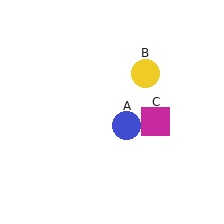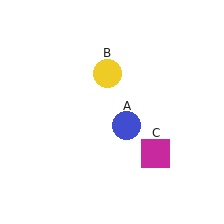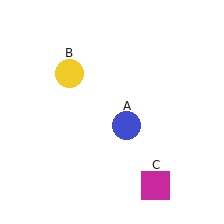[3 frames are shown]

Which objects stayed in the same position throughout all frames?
Blue circle (object A) remained stationary.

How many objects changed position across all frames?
2 objects changed position: yellow circle (object B), magenta square (object C).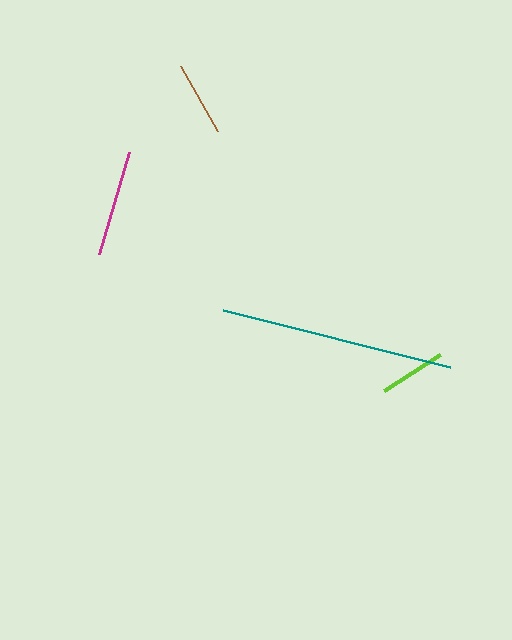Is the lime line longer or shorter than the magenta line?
The magenta line is longer than the lime line.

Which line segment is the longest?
The teal line is the longest at approximately 234 pixels.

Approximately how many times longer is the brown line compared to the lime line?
The brown line is approximately 1.1 times the length of the lime line.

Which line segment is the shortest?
The lime line is the shortest at approximately 67 pixels.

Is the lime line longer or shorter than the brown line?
The brown line is longer than the lime line.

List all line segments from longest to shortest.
From longest to shortest: teal, magenta, brown, lime.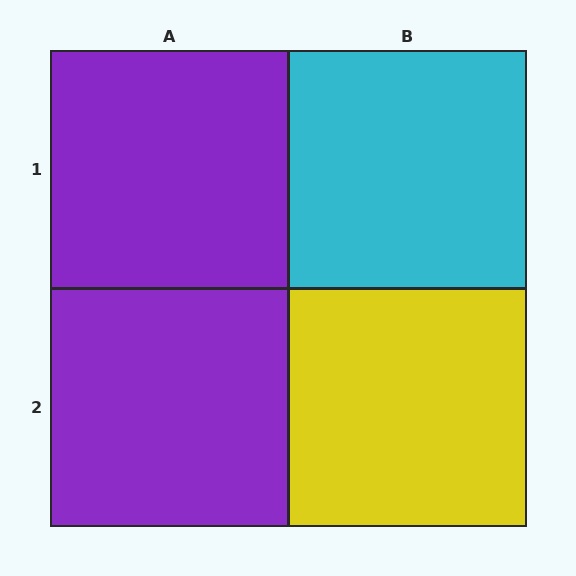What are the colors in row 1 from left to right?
Purple, cyan.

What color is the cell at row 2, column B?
Yellow.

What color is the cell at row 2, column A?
Purple.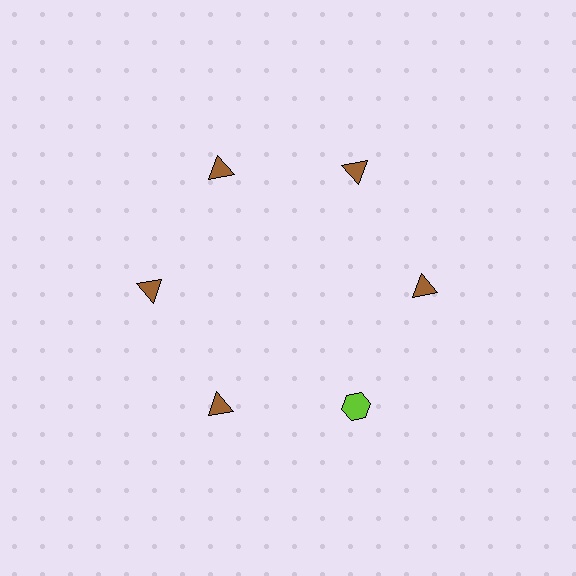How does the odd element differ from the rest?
It differs in both color (lime instead of brown) and shape (hexagon instead of triangle).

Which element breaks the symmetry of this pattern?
The lime hexagon at roughly the 5 o'clock position breaks the symmetry. All other shapes are brown triangles.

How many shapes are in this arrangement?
There are 6 shapes arranged in a ring pattern.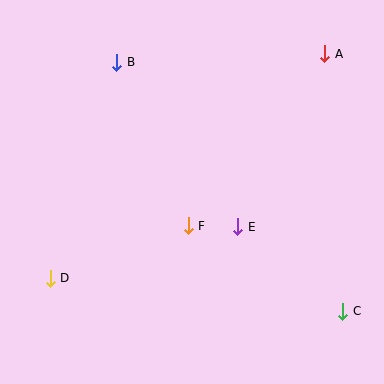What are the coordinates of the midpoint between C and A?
The midpoint between C and A is at (334, 182).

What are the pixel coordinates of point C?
Point C is at (343, 311).